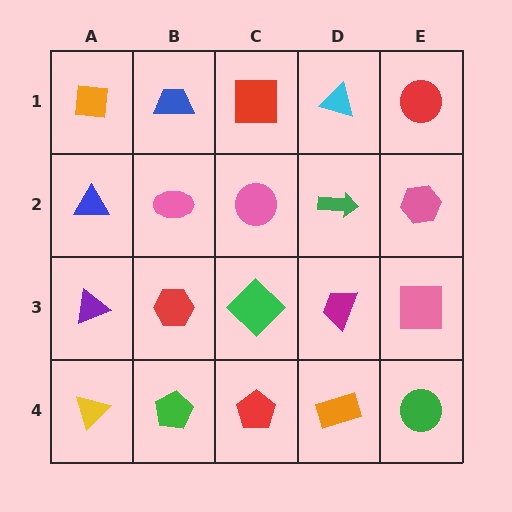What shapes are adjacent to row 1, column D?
A green arrow (row 2, column D), a red square (row 1, column C), a red circle (row 1, column E).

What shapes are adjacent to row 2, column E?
A red circle (row 1, column E), a pink square (row 3, column E), a green arrow (row 2, column D).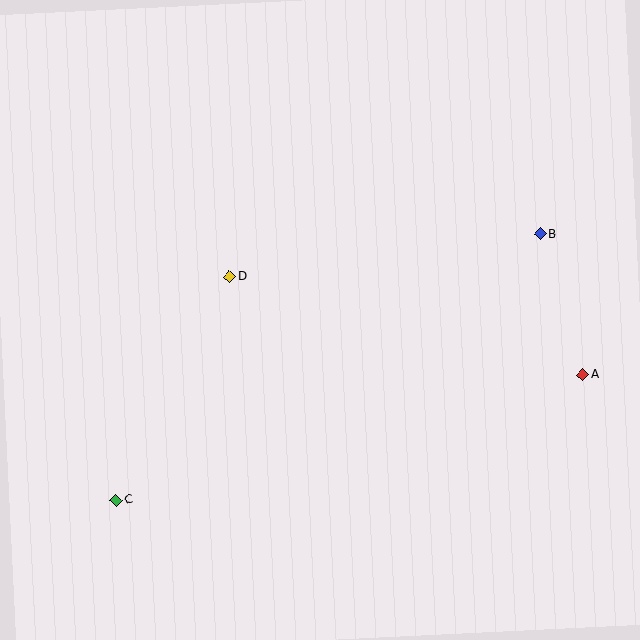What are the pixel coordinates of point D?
Point D is at (230, 277).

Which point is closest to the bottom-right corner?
Point A is closest to the bottom-right corner.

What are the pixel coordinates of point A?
Point A is at (583, 374).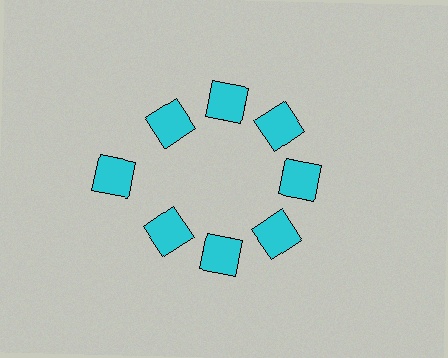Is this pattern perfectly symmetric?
No. The 8 cyan squares are arranged in a ring, but one element near the 9 o'clock position is pushed outward from the center, breaking the 8-fold rotational symmetry.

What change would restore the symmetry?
The symmetry would be restored by moving it inward, back onto the ring so that all 8 squares sit at equal angles and equal distance from the center.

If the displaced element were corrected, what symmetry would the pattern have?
It would have 8-fold rotational symmetry — the pattern would map onto itself every 45 degrees.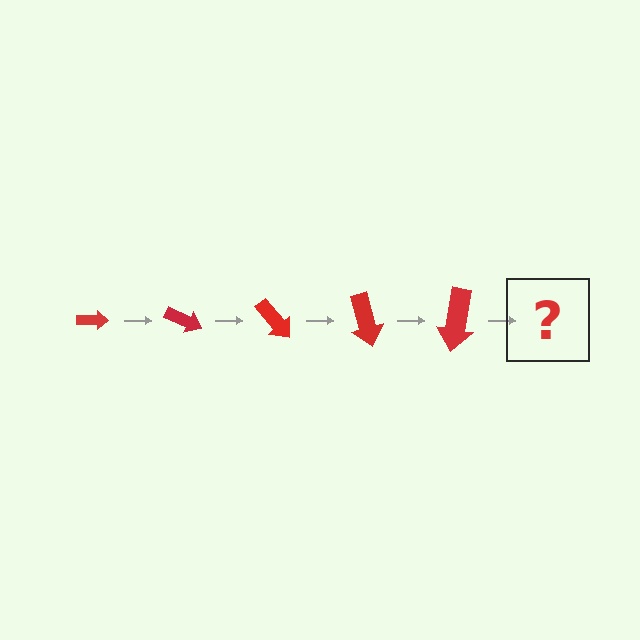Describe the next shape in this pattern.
It should be an arrow, larger than the previous one and rotated 125 degrees from the start.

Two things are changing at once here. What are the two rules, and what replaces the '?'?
The two rules are that the arrow grows larger each step and it rotates 25 degrees each step. The '?' should be an arrow, larger than the previous one and rotated 125 degrees from the start.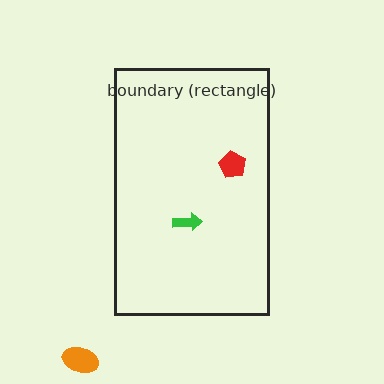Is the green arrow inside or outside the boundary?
Inside.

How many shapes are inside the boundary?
2 inside, 1 outside.